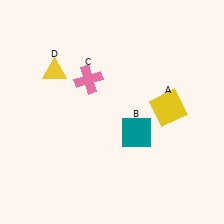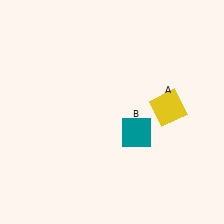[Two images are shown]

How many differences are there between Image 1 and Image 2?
There are 2 differences between the two images.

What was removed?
The pink cross (C), the yellow triangle (D) were removed in Image 2.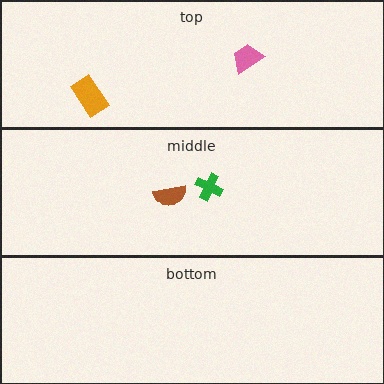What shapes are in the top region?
The pink trapezoid, the orange rectangle.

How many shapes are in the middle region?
2.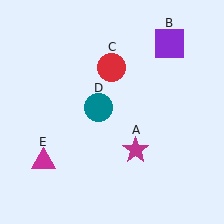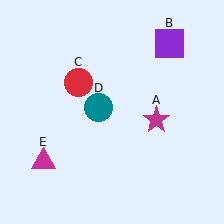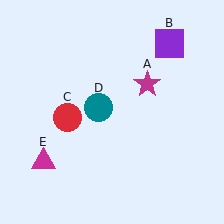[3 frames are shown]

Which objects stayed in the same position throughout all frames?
Purple square (object B) and teal circle (object D) and magenta triangle (object E) remained stationary.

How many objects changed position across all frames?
2 objects changed position: magenta star (object A), red circle (object C).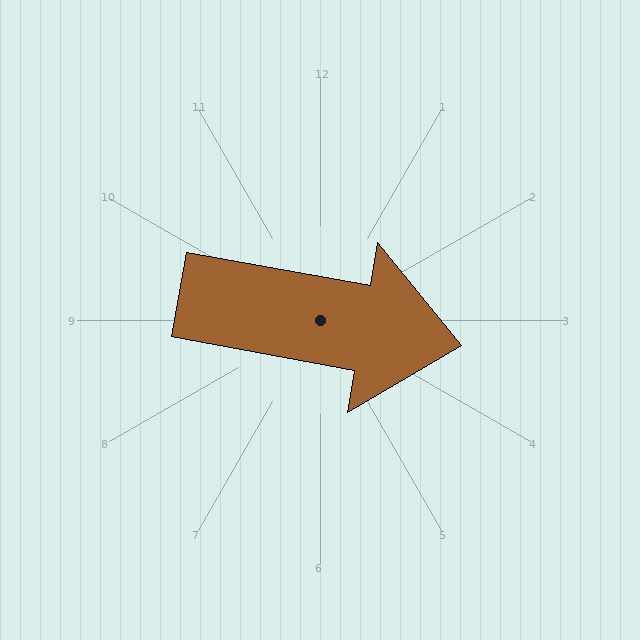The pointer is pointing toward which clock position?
Roughly 3 o'clock.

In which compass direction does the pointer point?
East.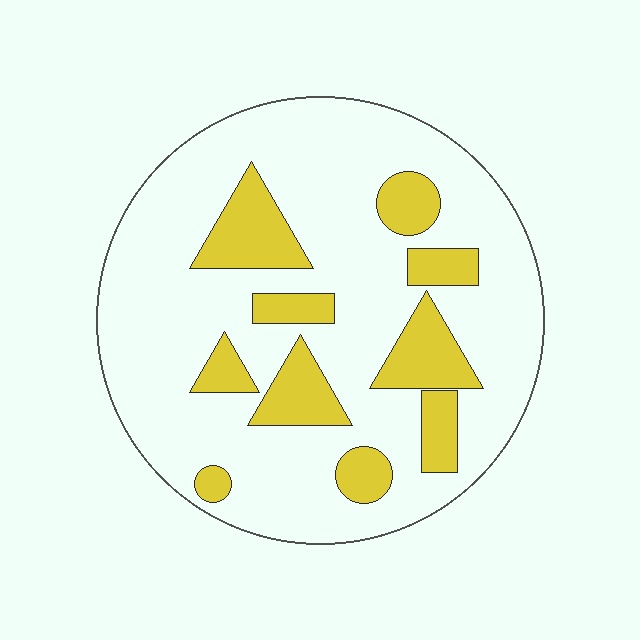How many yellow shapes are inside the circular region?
10.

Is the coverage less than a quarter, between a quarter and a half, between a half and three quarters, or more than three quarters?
Less than a quarter.